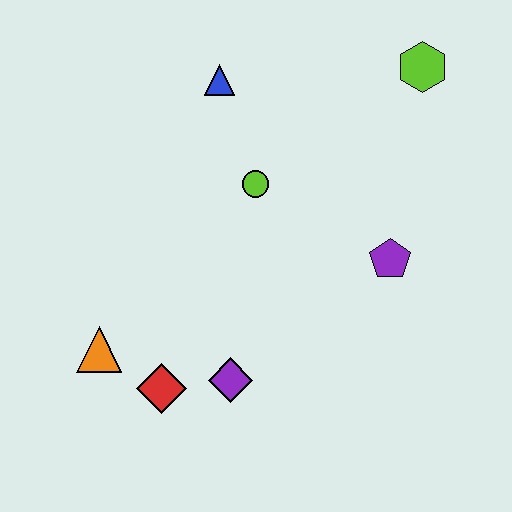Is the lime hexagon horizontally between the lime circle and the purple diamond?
No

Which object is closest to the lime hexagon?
The purple pentagon is closest to the lime hexagon.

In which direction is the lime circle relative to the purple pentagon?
The lime circle is to the left of the purple pentagon.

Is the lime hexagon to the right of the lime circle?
Yes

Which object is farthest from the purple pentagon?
The orange triangle is farthest from the purple pentagon.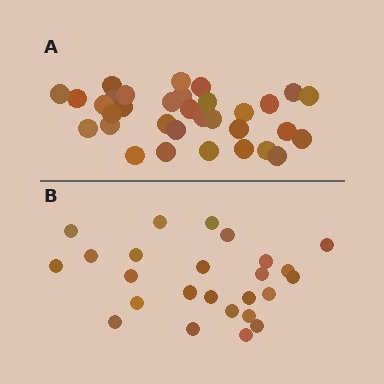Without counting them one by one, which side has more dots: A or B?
Region A (the top region) has more dots.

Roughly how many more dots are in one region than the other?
Region A has roughly 8 or so more dots than region B.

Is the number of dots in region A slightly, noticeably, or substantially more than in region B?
Region A has noticeably more, but not dramatically so. The ratio is roughly 1.3 to 1.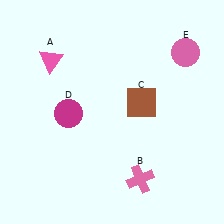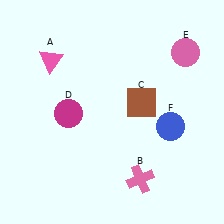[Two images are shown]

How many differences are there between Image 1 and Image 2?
There is 1 difference between the two images.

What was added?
A blue circle (F) was added in Image 2.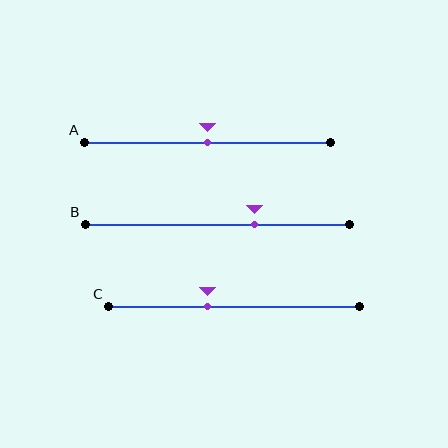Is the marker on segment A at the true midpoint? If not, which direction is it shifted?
Yes, the marker on segment A is at the true midpoint.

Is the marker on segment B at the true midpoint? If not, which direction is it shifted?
No, the marker on segment B is shifted to the right by about 14% of the segment length.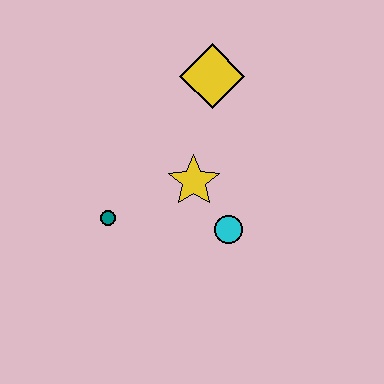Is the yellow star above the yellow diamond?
No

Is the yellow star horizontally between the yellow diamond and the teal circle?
Yes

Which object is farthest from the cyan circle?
The yellow diamond is farthest from the cyan circle.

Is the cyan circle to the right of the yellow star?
Yes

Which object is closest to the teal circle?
The yellow star is closest to the teal circle.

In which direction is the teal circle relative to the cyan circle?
The teal circle is to the left of the cyan circle.